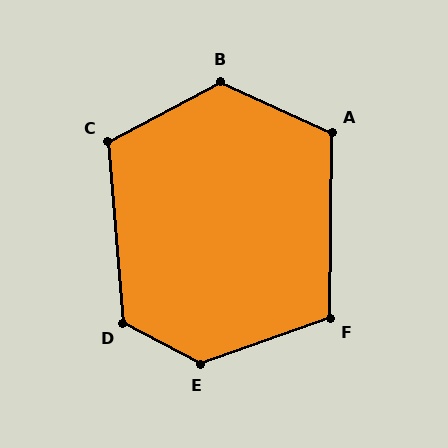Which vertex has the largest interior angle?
E, at approximately 133 degrees.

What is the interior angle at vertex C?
Approximately 113 degrees (obtuse).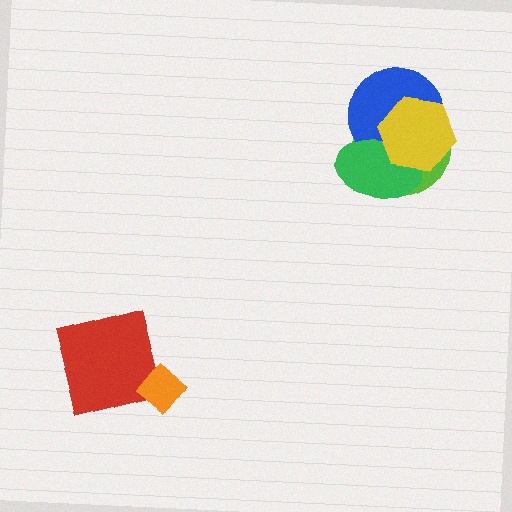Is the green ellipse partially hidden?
Yes, it is partially covered by another shape.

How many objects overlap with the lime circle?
3 objects overlap with the lime circle.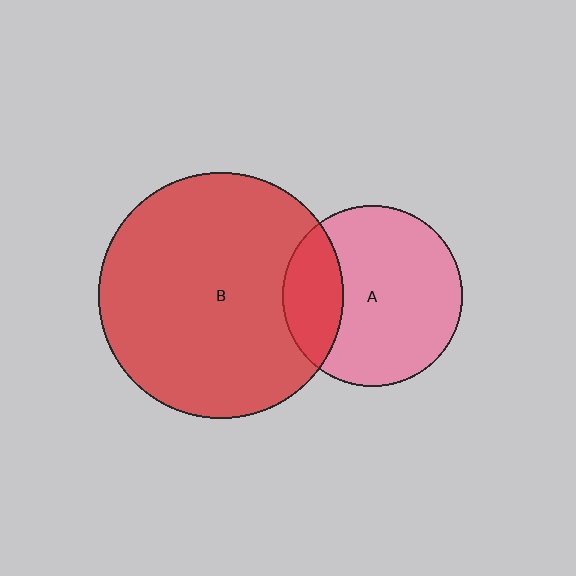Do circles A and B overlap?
Yes.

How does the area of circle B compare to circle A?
Approximately 1.9 times.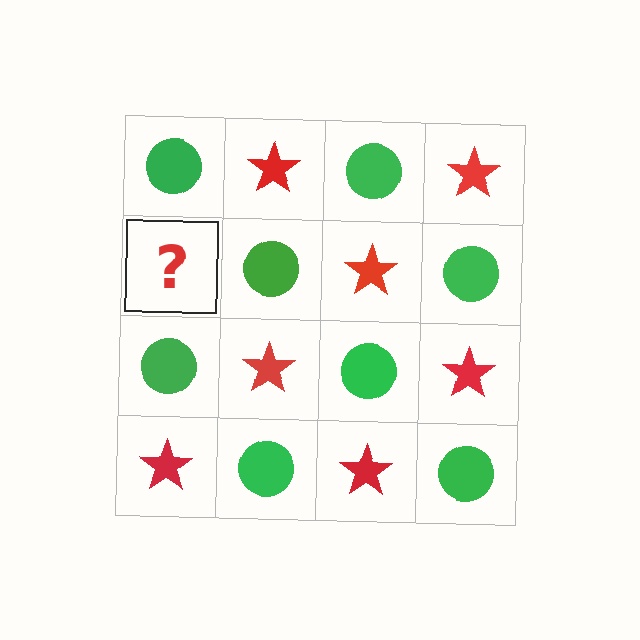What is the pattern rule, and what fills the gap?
The rule is that it alternates green circle and red star in a checkerboard pattern. The gap should be filled with a red star.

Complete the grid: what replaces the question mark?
The question mark should be replaced with a red star.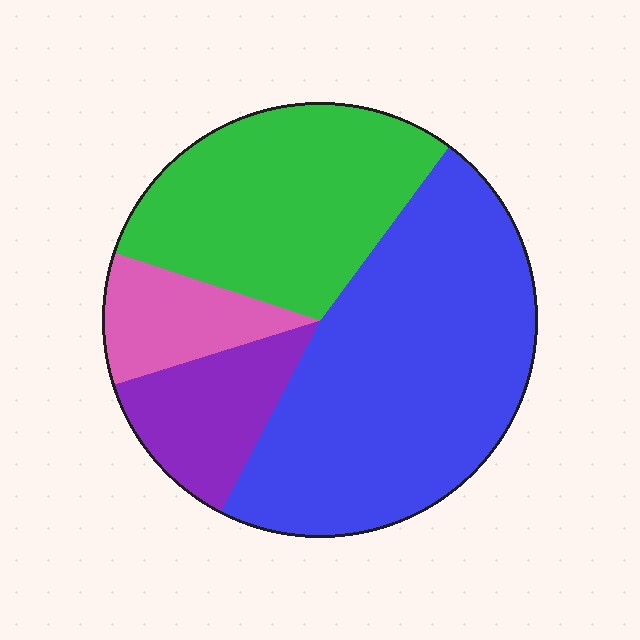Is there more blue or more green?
Blue.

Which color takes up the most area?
Blue, at roughly 45%.